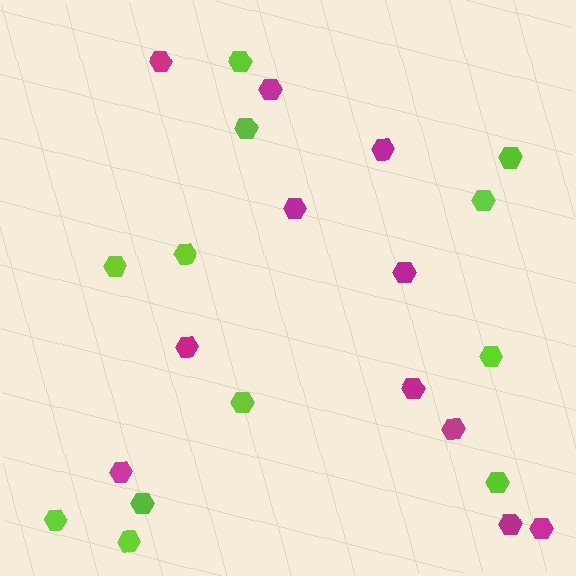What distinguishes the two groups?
There are 2 groups: one group of magenta hexagons (11) and one group of lime hexagons (12).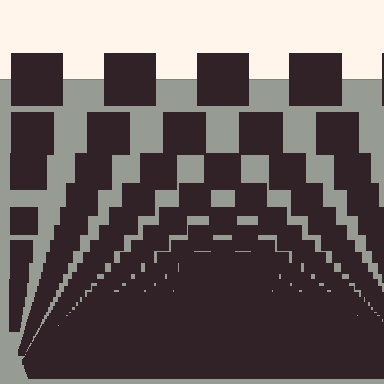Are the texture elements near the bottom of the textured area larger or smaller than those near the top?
Smaller. The gradient is inverted — elements near the bottom are smaller and denser.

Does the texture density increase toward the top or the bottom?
Density increases toward the bottom.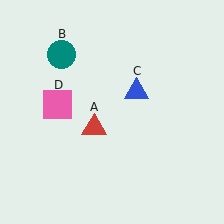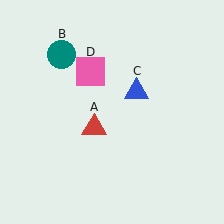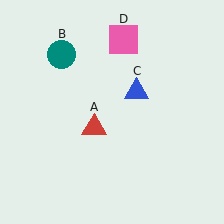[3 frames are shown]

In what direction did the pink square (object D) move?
The pink square (object D) moved up and to the right.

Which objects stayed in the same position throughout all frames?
Red triangle (object A) and teal circle (object B) and blue triangle (object C) remained stationary.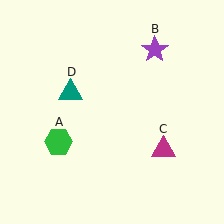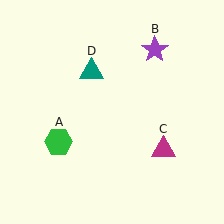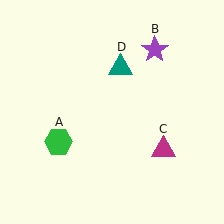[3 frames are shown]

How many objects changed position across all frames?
1 object changed position: teal triangle (object D).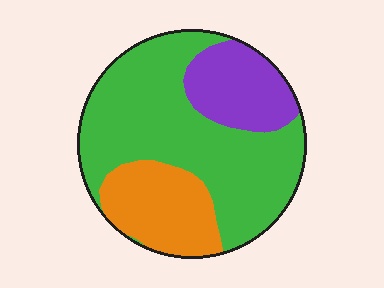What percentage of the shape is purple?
Purple covers about 20% of the shape.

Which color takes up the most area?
Green, at roughly 60%.